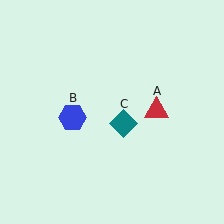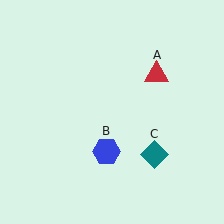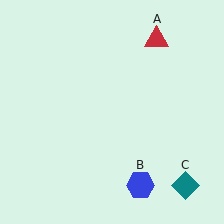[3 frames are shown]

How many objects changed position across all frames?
3 objects changed position: red triangle (object A), blue hexagon (object B), teal diamond (object C).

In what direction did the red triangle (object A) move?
The red triangle (object A) moved up.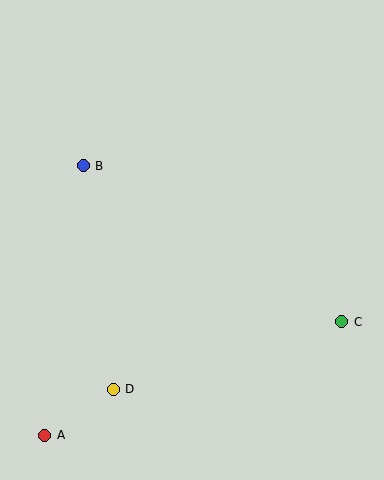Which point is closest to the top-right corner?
Point C is closest to the top-right corner.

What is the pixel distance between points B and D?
The distance between B and D is 225 pixels.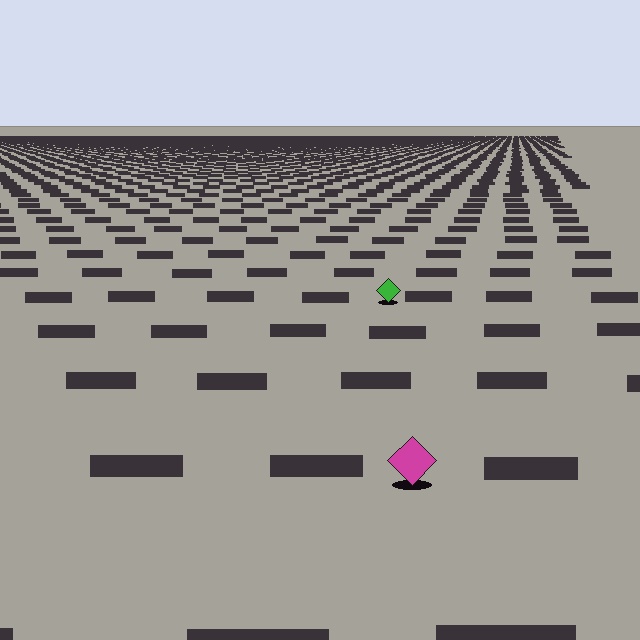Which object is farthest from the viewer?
The green diamond is farthest from the viewer. It appears smaller and the ground texture around it is denser.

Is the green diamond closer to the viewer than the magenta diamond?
No. The magenta diamond is closer — you can tell from the texture gradient: the ground texture is coarser near it.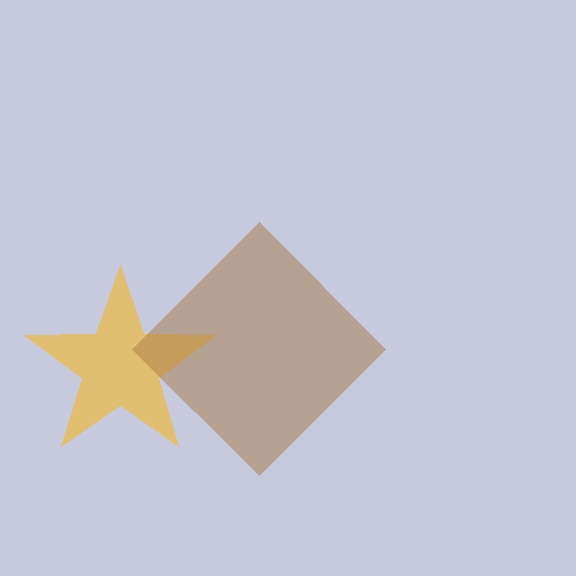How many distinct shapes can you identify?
There are 2 distinct shapes: a yellow star, a brown diamond.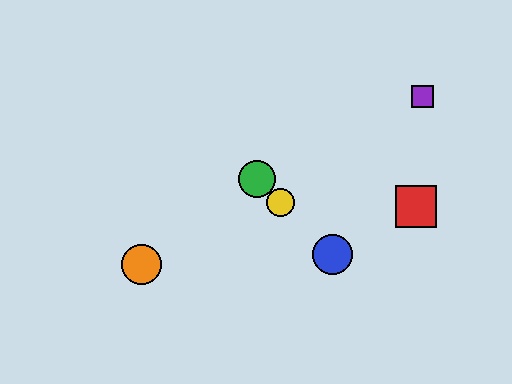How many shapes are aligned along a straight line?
3 shapes (the blue circle, the green circle, the yellow circle) are aligned along a straight line.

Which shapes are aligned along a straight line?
The blue circle, the green circle, the yellow circle are aligned along a straight line.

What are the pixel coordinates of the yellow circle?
The yellow circle is at (280, 202).